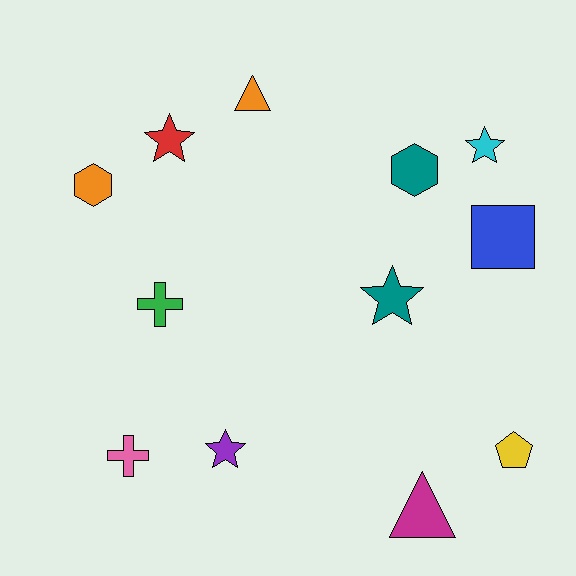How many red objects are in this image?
There is 1 red object.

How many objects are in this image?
There are 12 objects.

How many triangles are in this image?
There are 2 triangles.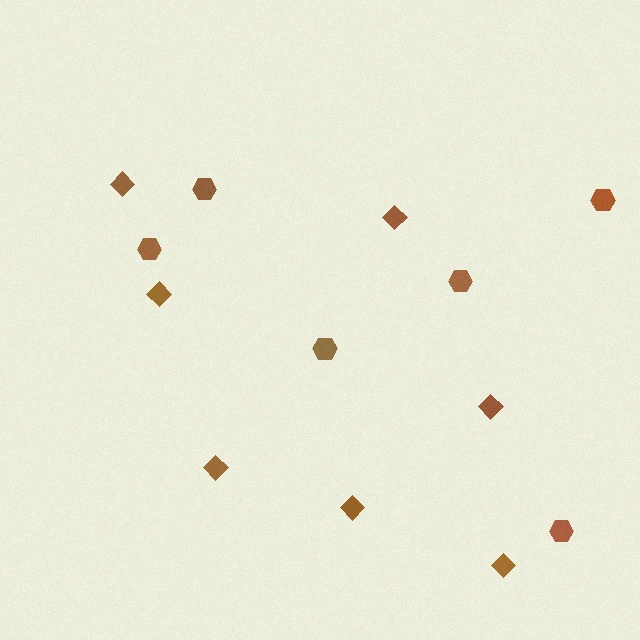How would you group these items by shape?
There are 2 groups: one group of diamonds (7) and one group of hexagons (6).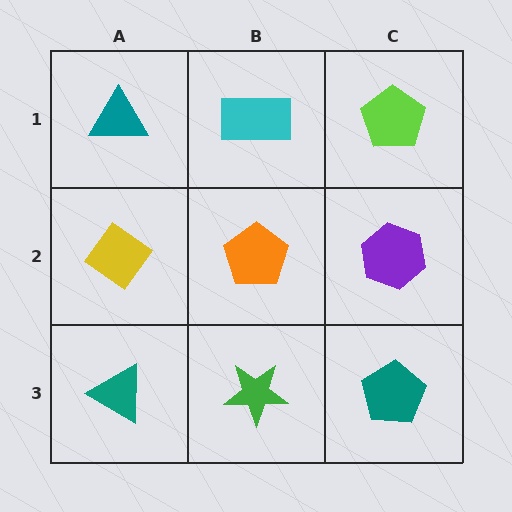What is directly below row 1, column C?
A purple hexagon.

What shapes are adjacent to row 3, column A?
A yellow diamond (row 2, column A), a green star (row 3, column B).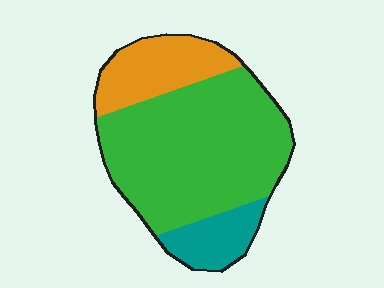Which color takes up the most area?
Green, at roughly 65%.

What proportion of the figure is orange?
Orange covers about 20% of the figure.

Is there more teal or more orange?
Orange.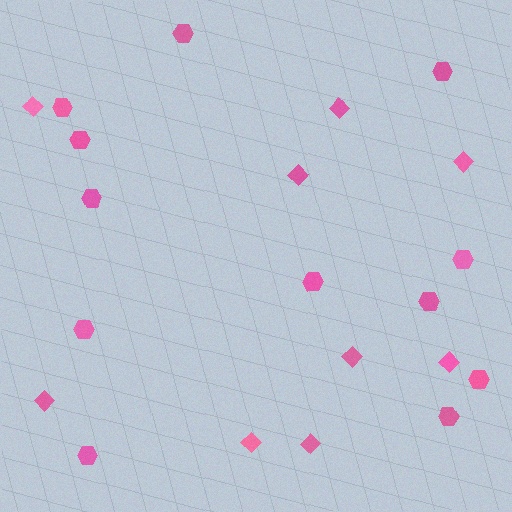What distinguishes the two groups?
There are 2 groups: one group of diamonds (9) and one group of hexagons (12).